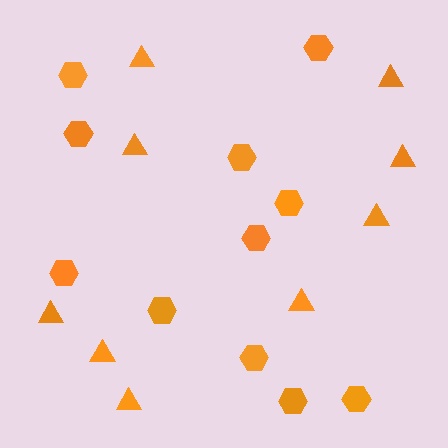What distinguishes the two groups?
There are 2 groups: one group of triangles (9) and one group of hexagons (11).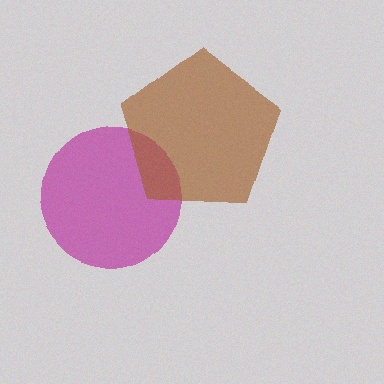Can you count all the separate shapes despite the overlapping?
Yes, there are 2 separate shapes.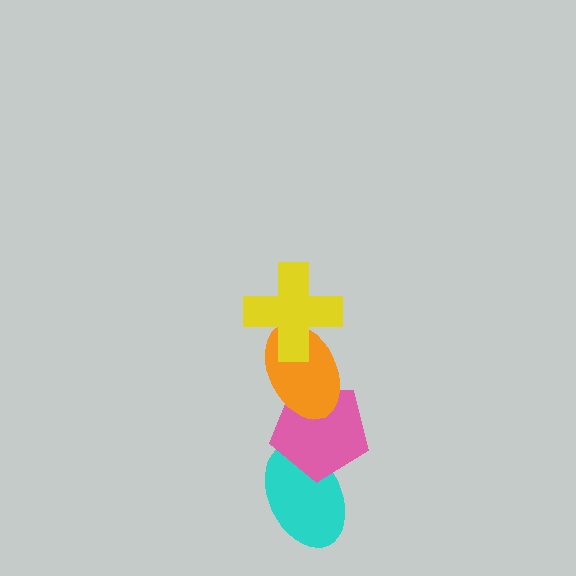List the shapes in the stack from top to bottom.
From top to bottom: the yellow cross, the orange ellipse, the pink pentagon, the cyan ellipse.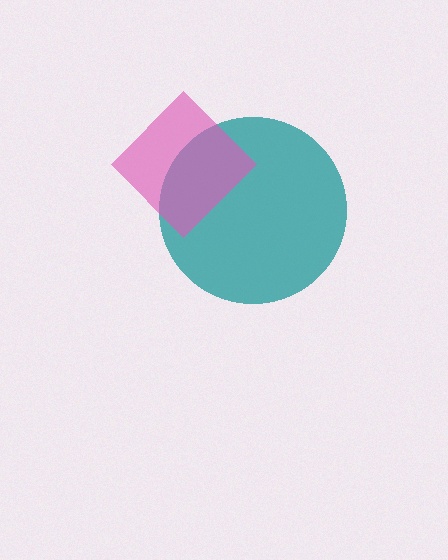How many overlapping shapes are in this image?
There are 2 overlapping shapes in the image.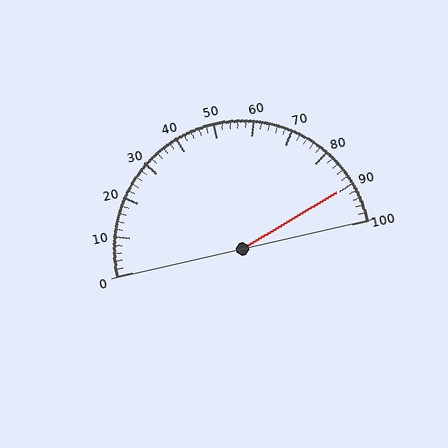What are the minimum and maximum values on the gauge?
The gauge ranges from 0 to 100.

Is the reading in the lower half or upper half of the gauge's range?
The reading is in the upper half of the range (0 to 100).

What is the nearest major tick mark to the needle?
The nearest major tick mark is 90.